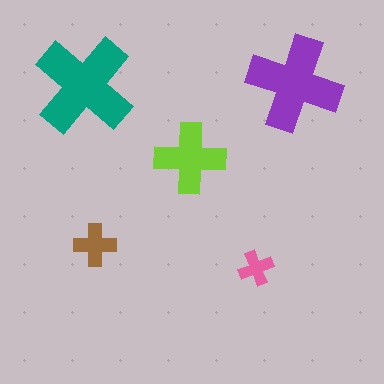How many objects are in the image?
There are 5 objects in the image.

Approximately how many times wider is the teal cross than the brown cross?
About 2.5 times wider.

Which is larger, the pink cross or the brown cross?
The brown one.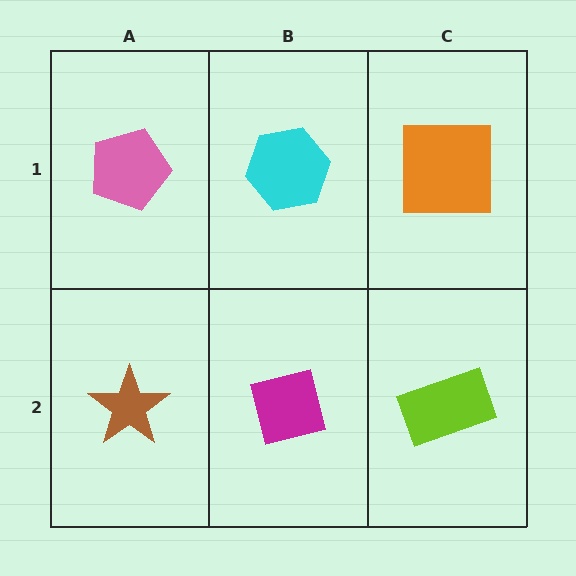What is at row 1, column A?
A pink pentagon.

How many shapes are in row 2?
3 shapes.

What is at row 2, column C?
A lime rectangle.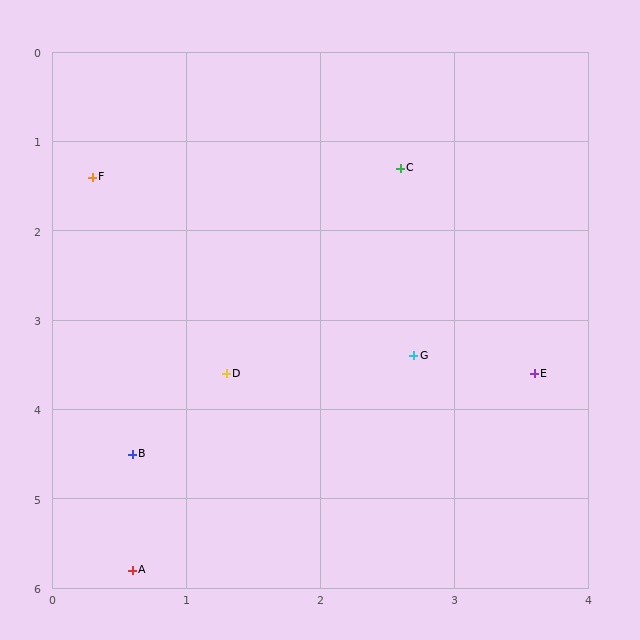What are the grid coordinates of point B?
Point B is at approximately (0.6, 4.5).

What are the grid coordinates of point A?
Point A is at approximately (0.6, 5.8).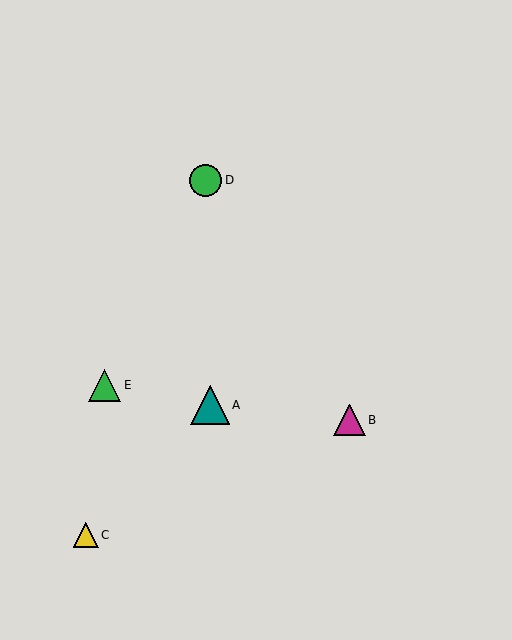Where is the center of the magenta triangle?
The center of the magenta triangle is at (349, 420).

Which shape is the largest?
The teal triangle (labeled A) is the largest.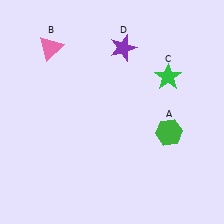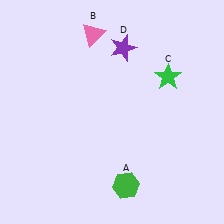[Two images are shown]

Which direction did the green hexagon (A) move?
The green hexagon (A) moved down.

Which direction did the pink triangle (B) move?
The pink triangle (B) moved right.